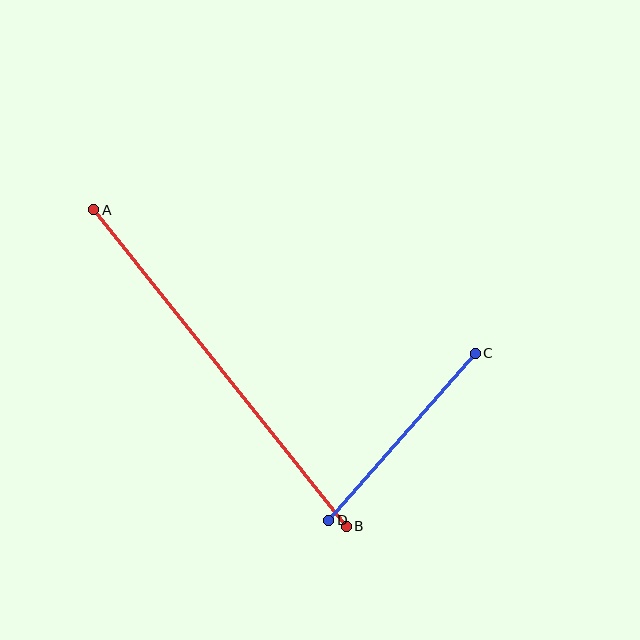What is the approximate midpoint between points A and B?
The midpoint is at approximately (220, 368) pixels.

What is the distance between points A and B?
The distance is approximately 405 pixels.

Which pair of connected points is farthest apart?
Points A and B are farthest apart.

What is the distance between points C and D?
The distance is approximately 222 pixels.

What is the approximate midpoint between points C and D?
The midpoint is at approximately (402, 437) pixels.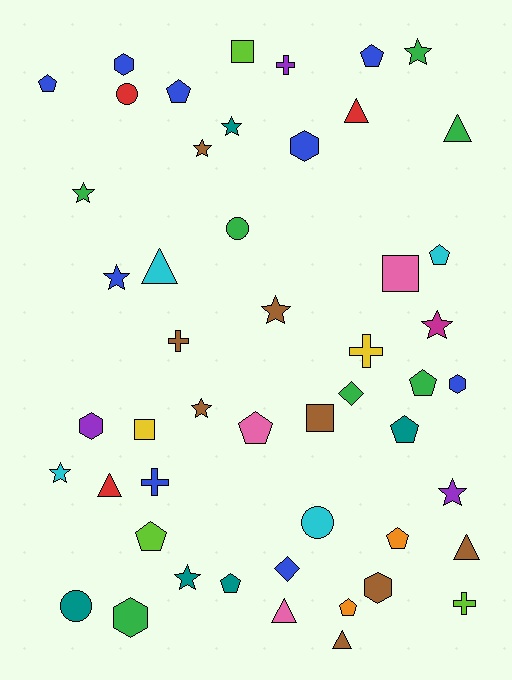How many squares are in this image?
There are 4 squares.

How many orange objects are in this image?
There are 2 orange objects.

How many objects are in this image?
There are 50 objects.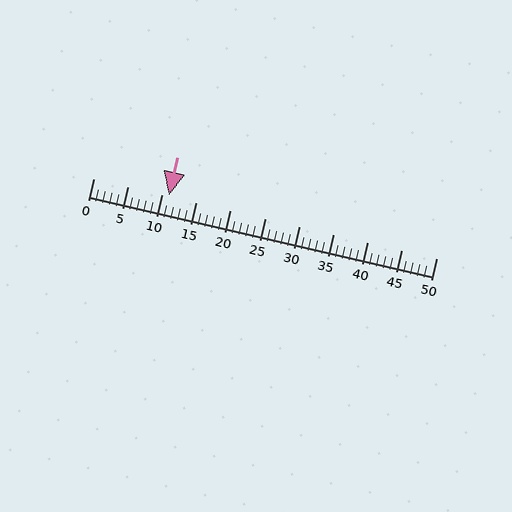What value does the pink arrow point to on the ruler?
The pink arrow points to approximately 11.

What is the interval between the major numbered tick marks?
The major tick marks are spaced 5 units apart.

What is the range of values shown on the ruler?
The ruler shows values from 0 to 50.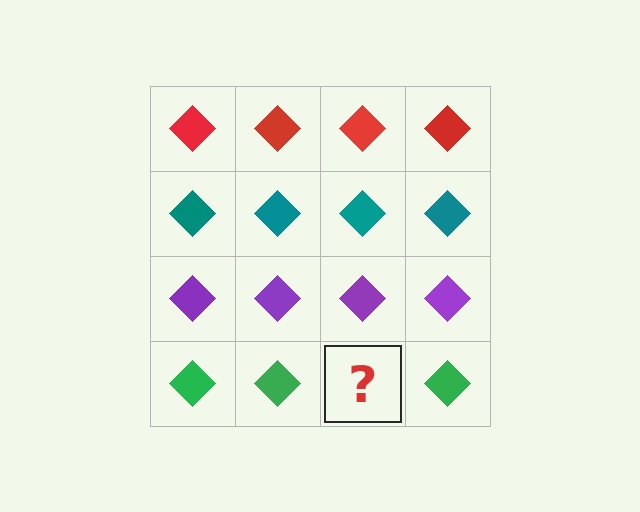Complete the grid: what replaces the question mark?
The question mark should be replaced with a green diamond.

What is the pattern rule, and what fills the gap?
The rule is that each row has a consistent color. The gap should be filled with a green diamond.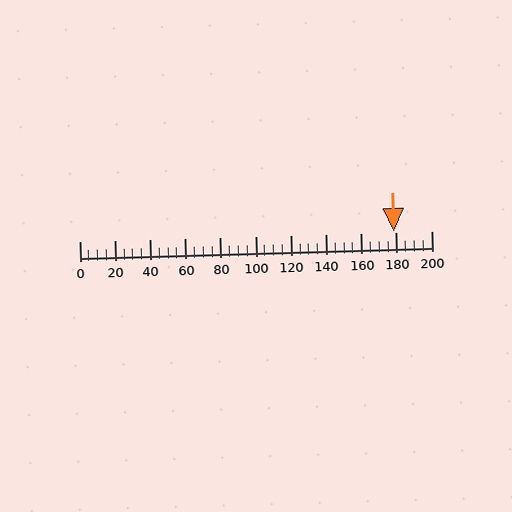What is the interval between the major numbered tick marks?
The major tick marks are spaced 20 units apart.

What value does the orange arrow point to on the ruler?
The orange arrow points to approximately 179.